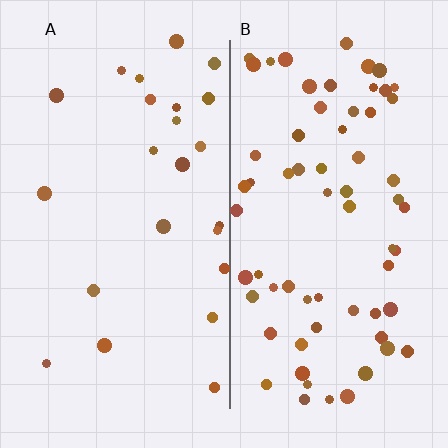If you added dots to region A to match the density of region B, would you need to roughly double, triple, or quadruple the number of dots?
Approximately triple.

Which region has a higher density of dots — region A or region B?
B (the right).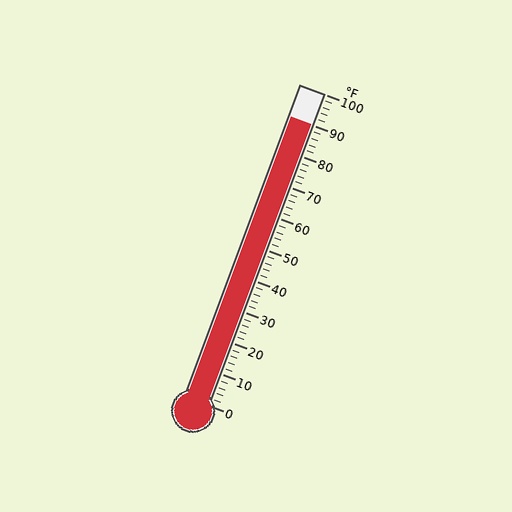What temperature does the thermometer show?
The thermometer shows approximately 90°F.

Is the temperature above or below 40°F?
The temperature is above 40°F.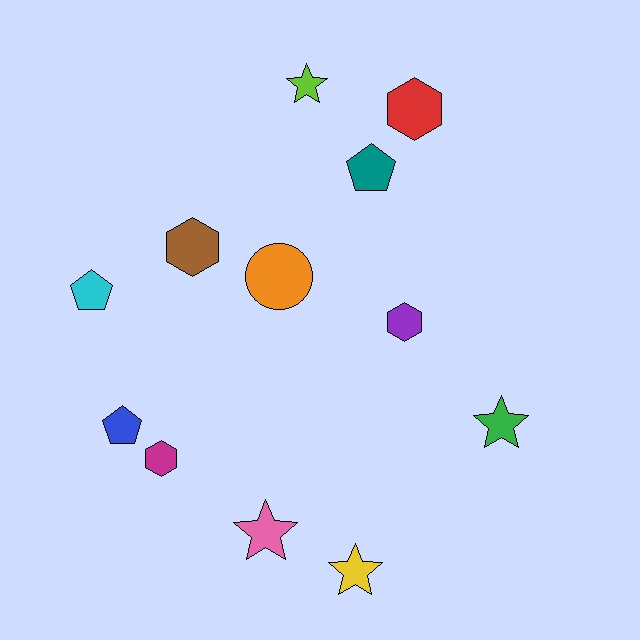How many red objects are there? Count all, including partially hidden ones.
There is 1 red object.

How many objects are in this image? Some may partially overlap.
There are 12 objects.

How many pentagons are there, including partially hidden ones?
There are 3 pentagons.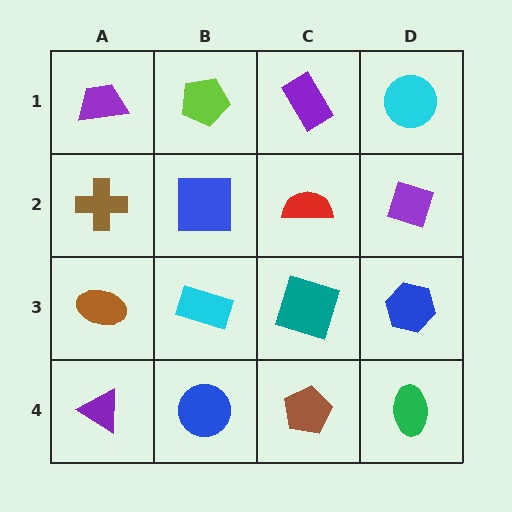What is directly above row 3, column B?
A blue square.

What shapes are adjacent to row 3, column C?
A red semicircle (row 2, column C), a brown pentagon (row 4, column C), a cyan rectangle (row 3, column B), a blue hexagon (row 3, column D).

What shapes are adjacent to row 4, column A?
A brown ellipse (row 3, column A), a blue circle (row 4, column B).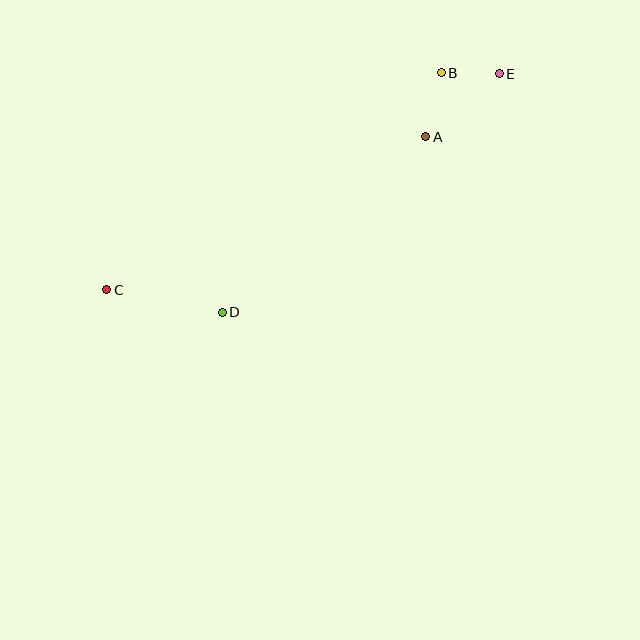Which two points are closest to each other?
Points B and E are closest to each other.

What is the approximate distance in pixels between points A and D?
The distance between A and D is approximately 269 pixels.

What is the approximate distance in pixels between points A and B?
The distance between A and B is approximately 66 pixels.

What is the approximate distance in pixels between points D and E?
The distance between D and E is approximately 365 pixels.